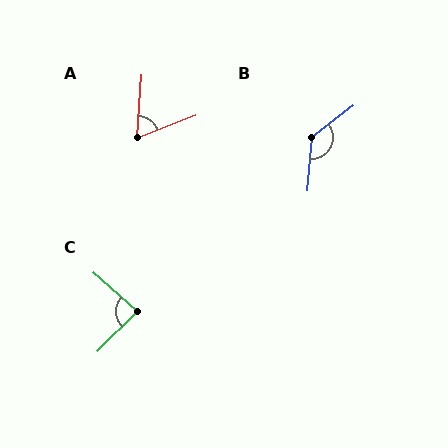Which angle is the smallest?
A, at approximately 65 degrees.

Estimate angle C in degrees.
Approximately 87 degrees.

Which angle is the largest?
B, at approximately 132 degrees.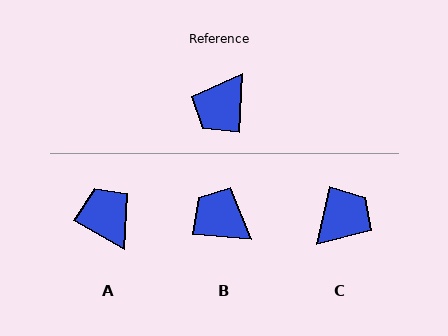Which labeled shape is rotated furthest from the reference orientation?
C, about 171 degrees away.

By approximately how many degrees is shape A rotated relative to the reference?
Approximately 117 degrees clockwise.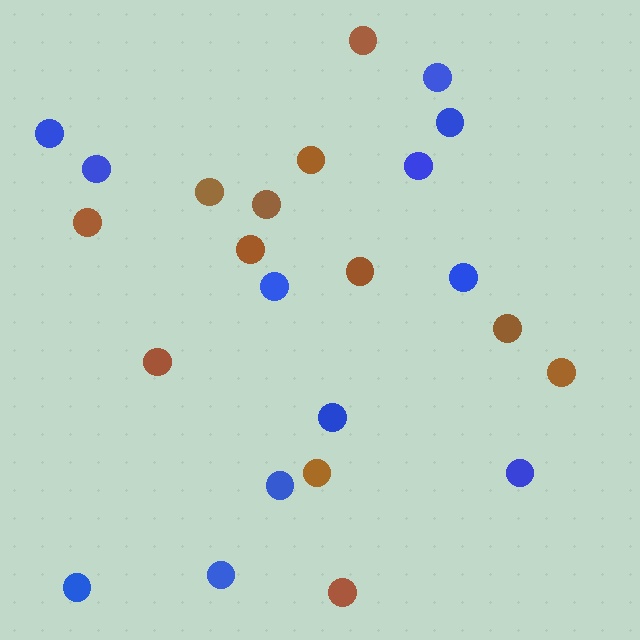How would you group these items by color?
There are 2 groups: one group of blue circles (12) and one group of brown circles (12).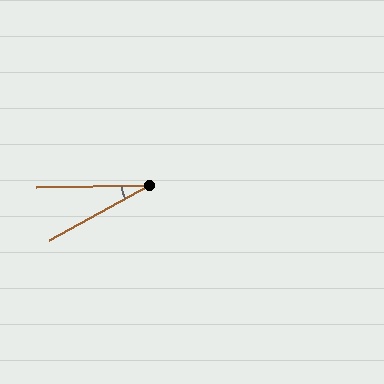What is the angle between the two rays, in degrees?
Approximately 28 degrees.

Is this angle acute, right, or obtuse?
It is acute.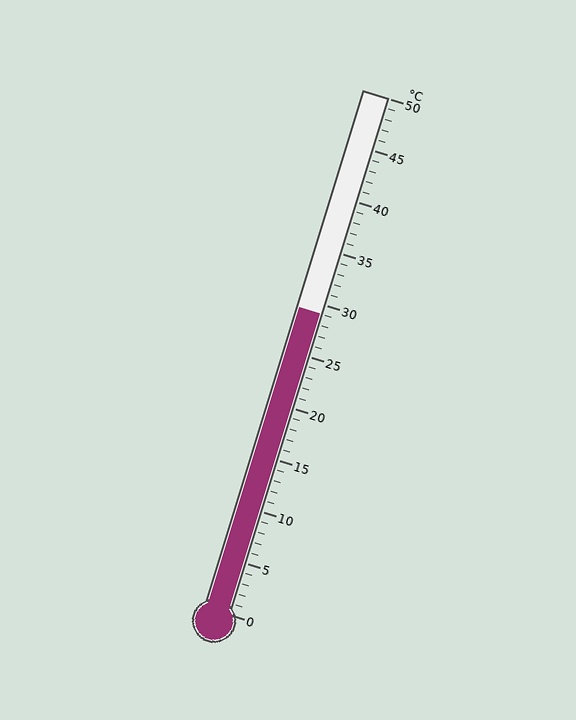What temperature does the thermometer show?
The thermometer shows approximately 29°C.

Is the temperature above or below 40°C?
The temperature is below 40°C.